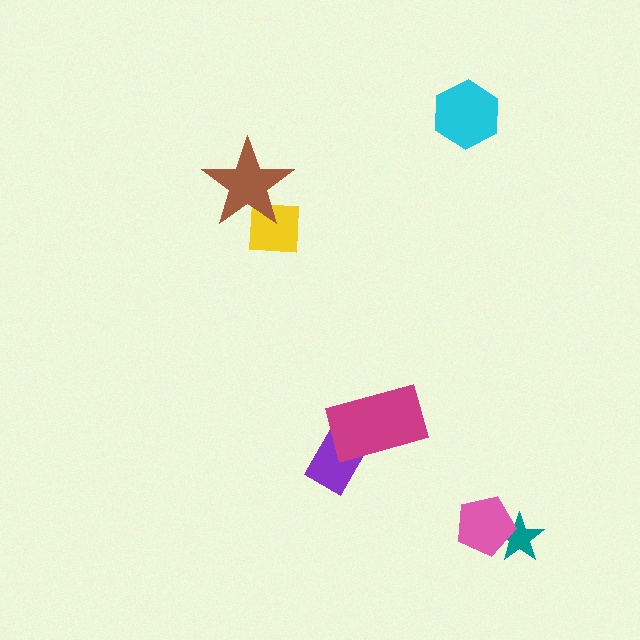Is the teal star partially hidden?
Yes, it is partially covered by another shape.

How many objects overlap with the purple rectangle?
1 object overlaps with the purple rectangle.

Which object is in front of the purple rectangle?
The magenta rectangle is in front of the purple rectangle.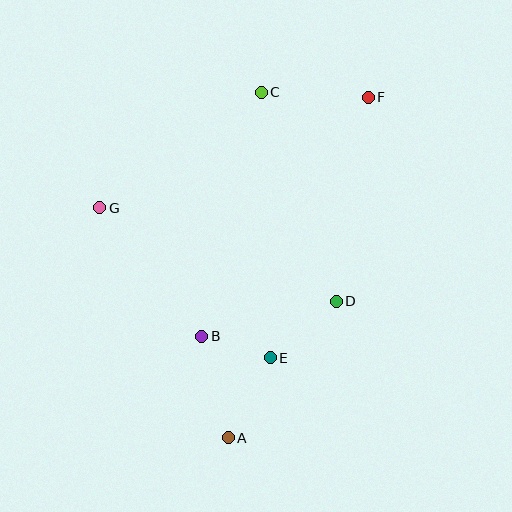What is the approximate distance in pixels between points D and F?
The distance between D and F is approximately 206 pixels.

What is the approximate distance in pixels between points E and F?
The distance between E and F is approximately 278 pixels.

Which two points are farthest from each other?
Points A and F are farthest from each other.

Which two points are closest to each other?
Points B and E are closest to each other.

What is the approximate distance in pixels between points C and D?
The distance between C and D is approximately 222 pixels.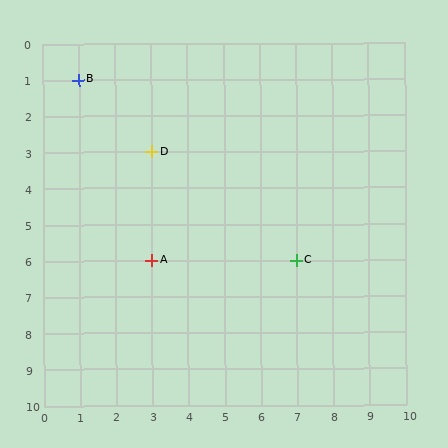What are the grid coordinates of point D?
Point D is at grid coordinates (3, 3).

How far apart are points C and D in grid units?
Points C and D are 4 columns and 3 rows apart (about 5.0 grid units diagonally).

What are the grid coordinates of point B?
Point B is at grid coordinates (1, 1).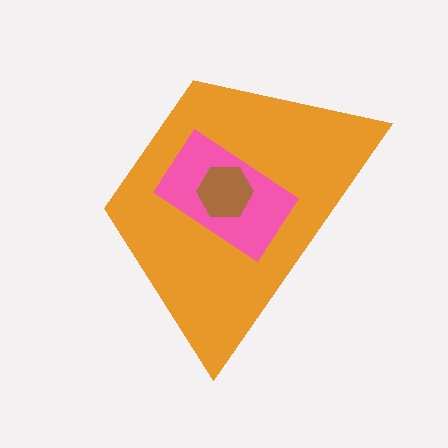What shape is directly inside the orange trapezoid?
The pink rectangle.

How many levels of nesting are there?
3.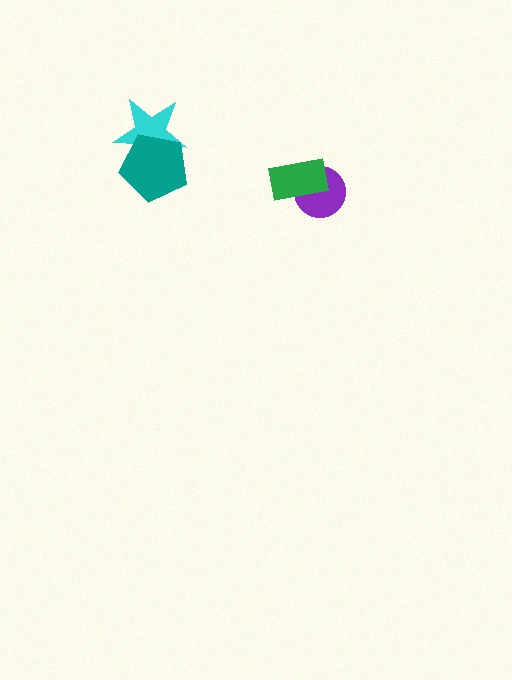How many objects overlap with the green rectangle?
1 object overlaps with the green rectangle.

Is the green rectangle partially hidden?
No, no other shape covers it.